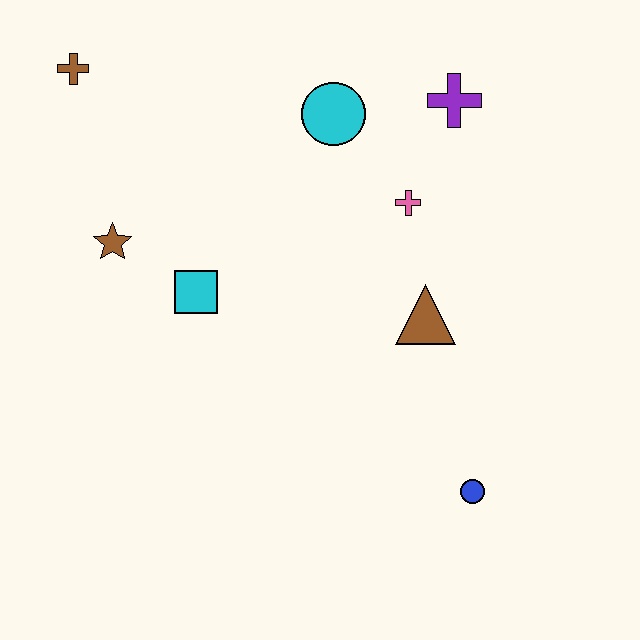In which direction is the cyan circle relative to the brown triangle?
The cyan circle is above the brown triangle.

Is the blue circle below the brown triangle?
Yes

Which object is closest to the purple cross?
The pink cross is closest to the purple cross.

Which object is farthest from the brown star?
The blue circle is farthest from the brown star.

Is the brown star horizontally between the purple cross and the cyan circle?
No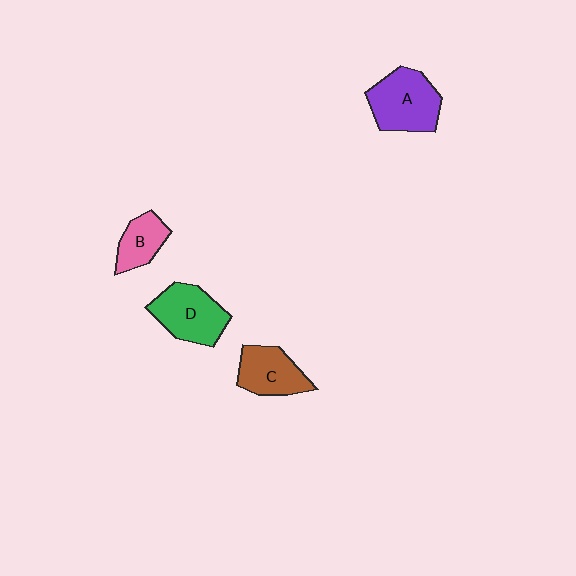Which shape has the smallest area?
Shape B (pink).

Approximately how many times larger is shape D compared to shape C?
Approximately 1.2 times.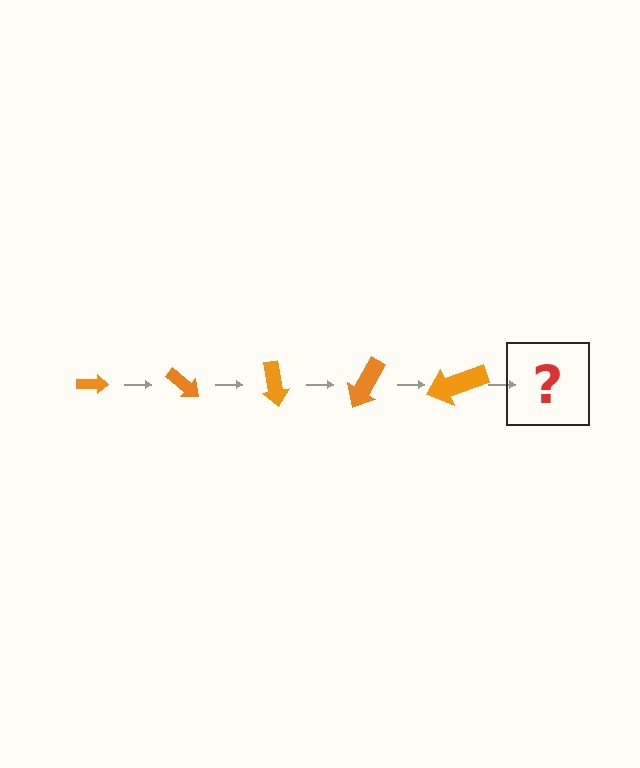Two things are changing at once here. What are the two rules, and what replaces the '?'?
The two rules are that the arrow grows larger each step and it rotates 40 degrees each step. The '?' should be an arrow, larger than the previous one and rotated 200 degrees from the start.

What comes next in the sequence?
The next element should be an arrow, larger than the previous one and rotated 200 degrees from the start.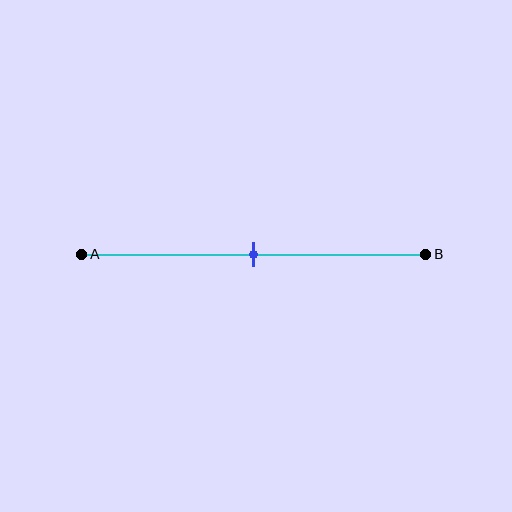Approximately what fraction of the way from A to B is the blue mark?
The blue mark is approximately 50% of the way from A to B.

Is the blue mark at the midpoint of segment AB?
Yes, the mark is approximately at the midpoint.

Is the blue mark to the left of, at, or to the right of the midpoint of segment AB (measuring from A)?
The blue mark is approximately at the midpoint of segment AB.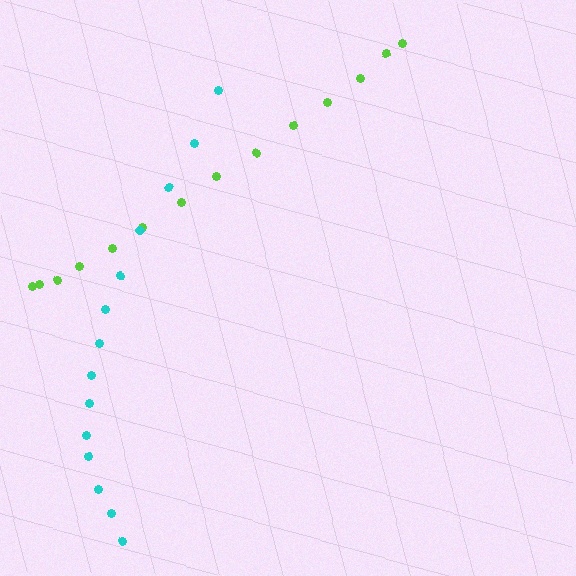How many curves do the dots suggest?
There are 2 distinct paths.